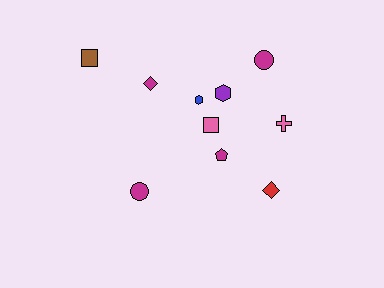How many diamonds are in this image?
There are 2 diamonds.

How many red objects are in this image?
There is 1 red object.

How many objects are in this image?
There are 10 objects.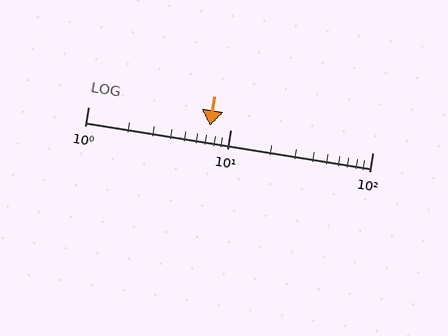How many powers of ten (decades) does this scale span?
The scale spans 2 decades, from 1 to 100.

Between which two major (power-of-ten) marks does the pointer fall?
The pointer is between 1 and 10.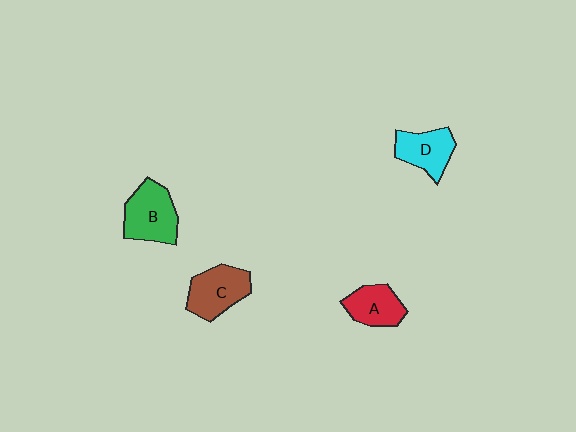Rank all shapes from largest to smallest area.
From largest to smallest: B (green), C (brown), D (cyan), A (red).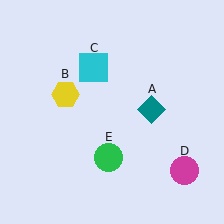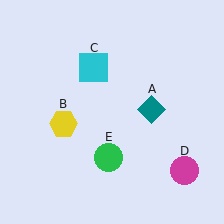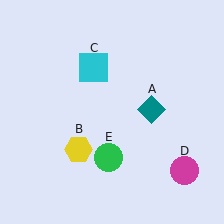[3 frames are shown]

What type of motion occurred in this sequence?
The yellow hexagon (object B) rotated counterclockwise around the center of the scene.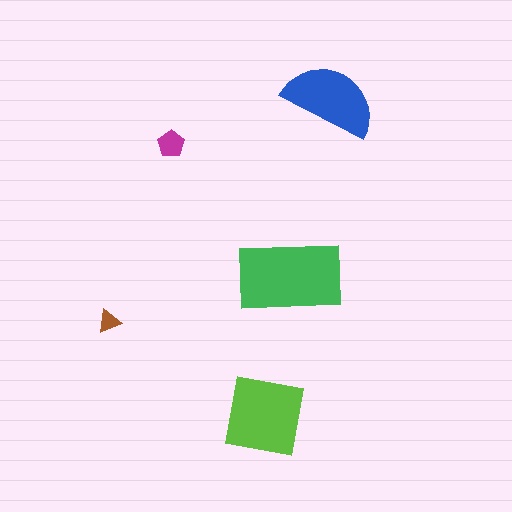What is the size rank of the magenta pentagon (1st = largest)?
4th.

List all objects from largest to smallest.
The green rectangle, the lime square, the blue semicircle, the magenta pentagon, the brown triangle.